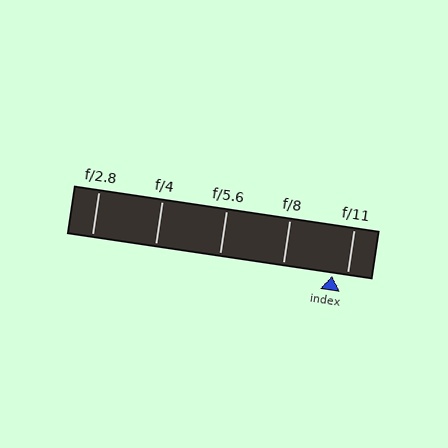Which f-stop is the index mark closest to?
The index mark is closest to f/11.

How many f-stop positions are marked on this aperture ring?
There are 5 f-stop positions marked.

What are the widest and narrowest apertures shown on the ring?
The widest aperture shown is f/2.8 and the narrowest is f/11.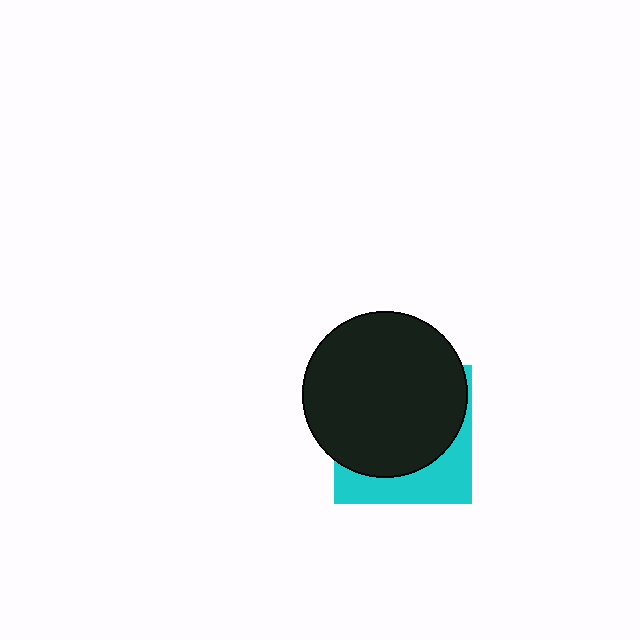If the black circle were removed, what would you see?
You would see the complete cyan square.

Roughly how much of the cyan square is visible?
A small part of it is visible (roughly 30%).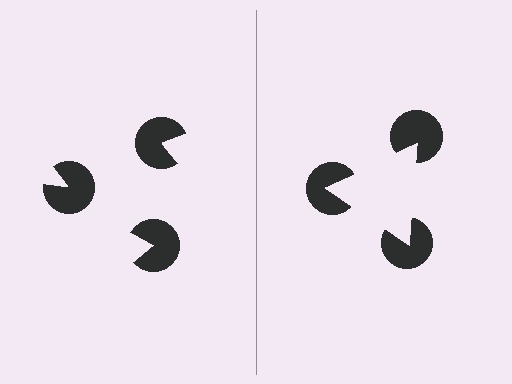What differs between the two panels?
The pac-man discs are positioned identically on both sides; only the wedge orientations differ. On the right they align to a triangle; on the left they are misaligned.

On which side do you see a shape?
An illusory triangle appears on the right side. On the left side the wedge cuts are rotated, so no coherent shape forms.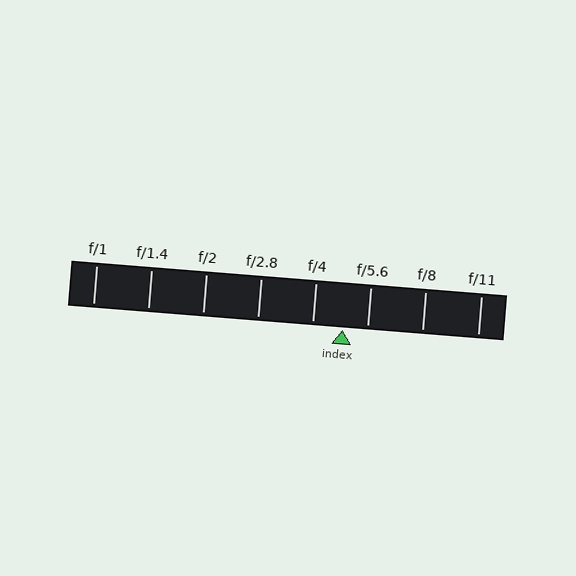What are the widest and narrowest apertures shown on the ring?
The widest aperture shown is f/1 and the narrowest is f/11.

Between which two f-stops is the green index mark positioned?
The index mark is between f/4 and f/5.6.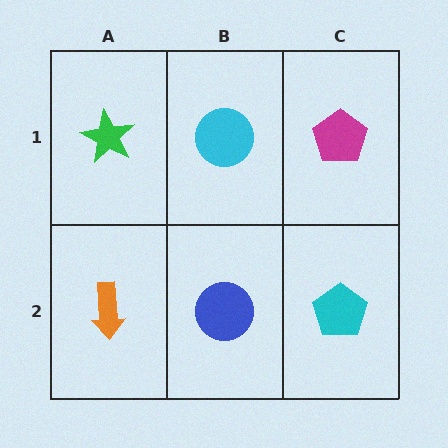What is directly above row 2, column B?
A cyan circle.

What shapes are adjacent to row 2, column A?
A green star (row 1, column A), a blue circle (row 2, column B).